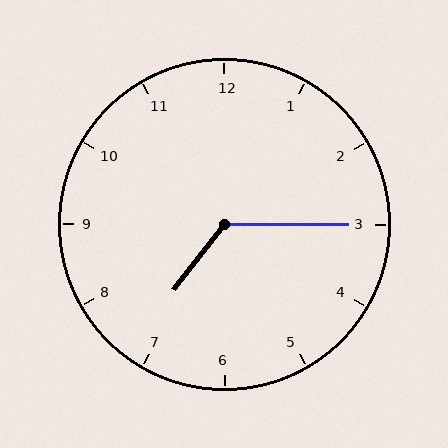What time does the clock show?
7:15.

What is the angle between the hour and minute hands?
Approximately 128 degrees.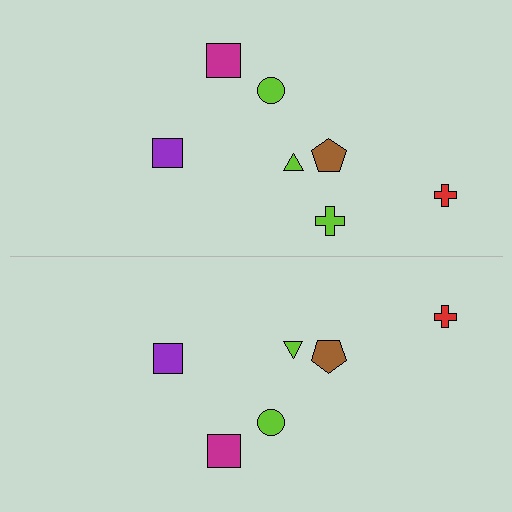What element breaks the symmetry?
A lime cross is missing from the bottom side.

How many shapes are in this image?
There are 13 shapes in this image.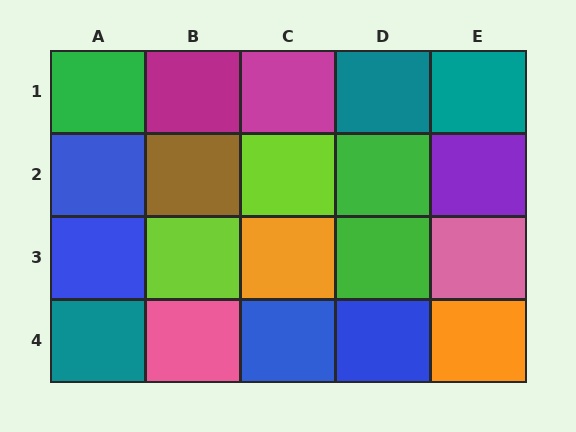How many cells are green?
3 cells are green.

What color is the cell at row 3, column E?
Pink.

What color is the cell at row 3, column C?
Orange.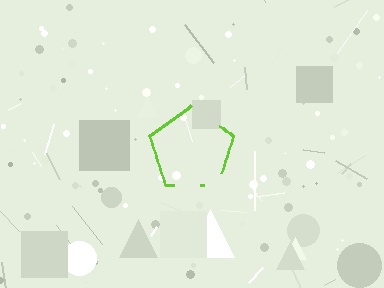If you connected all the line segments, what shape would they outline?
They would outline a pentagon.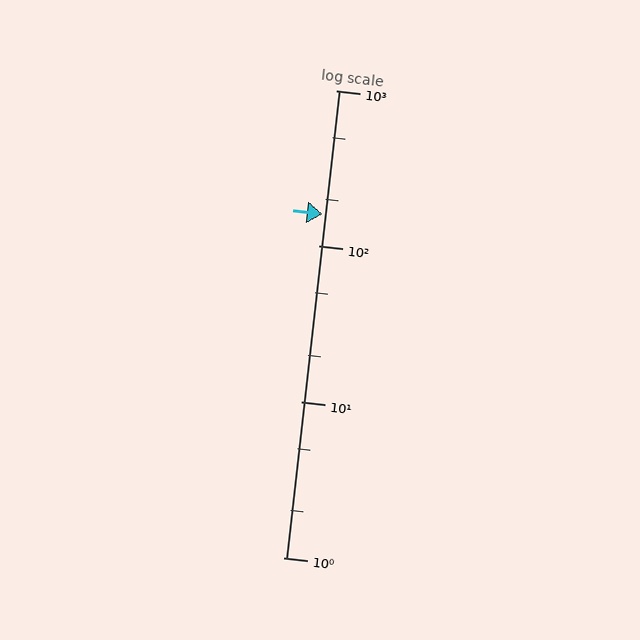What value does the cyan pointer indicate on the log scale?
The pointer indicates approximately 160.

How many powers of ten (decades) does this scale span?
The scale spans 3 decades, from 1 to 1000.